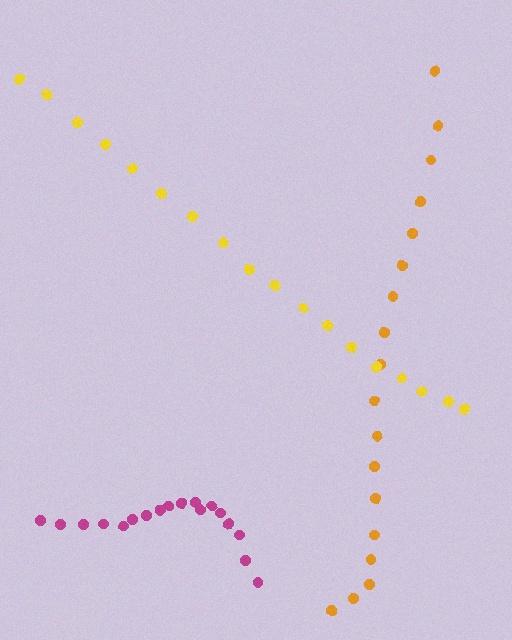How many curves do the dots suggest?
There are 3 distinct paths.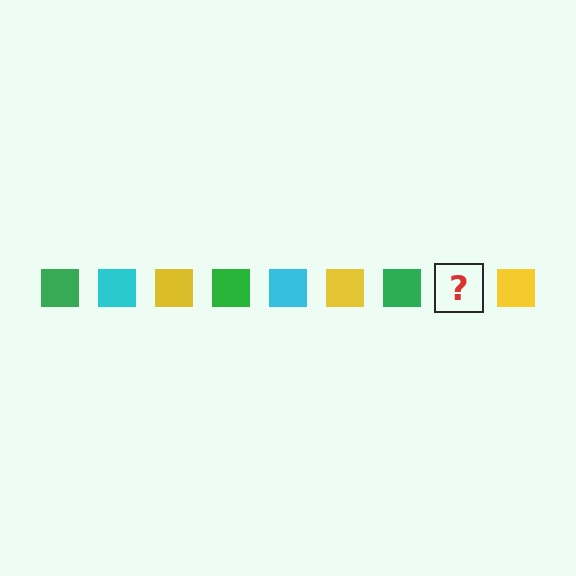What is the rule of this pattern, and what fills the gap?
The rule is that the pattern cycles through green, cyan, yellow squares. The gap should be filled with a cyan square.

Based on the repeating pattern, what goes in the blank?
The blank should be a cyan square.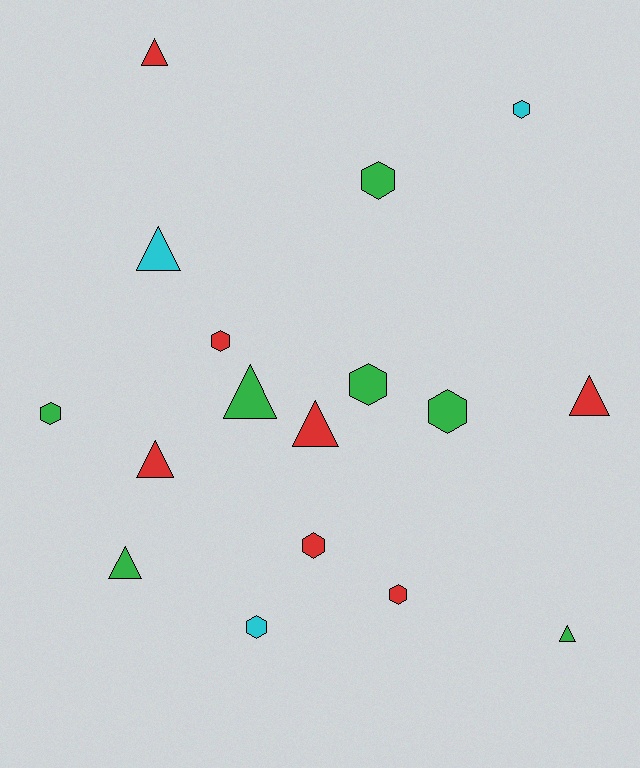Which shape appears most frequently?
Hexagon, with 9 objects.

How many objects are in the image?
There are 17 objects.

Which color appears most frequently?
Green, with 7 objects.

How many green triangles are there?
There are 3 green triangles.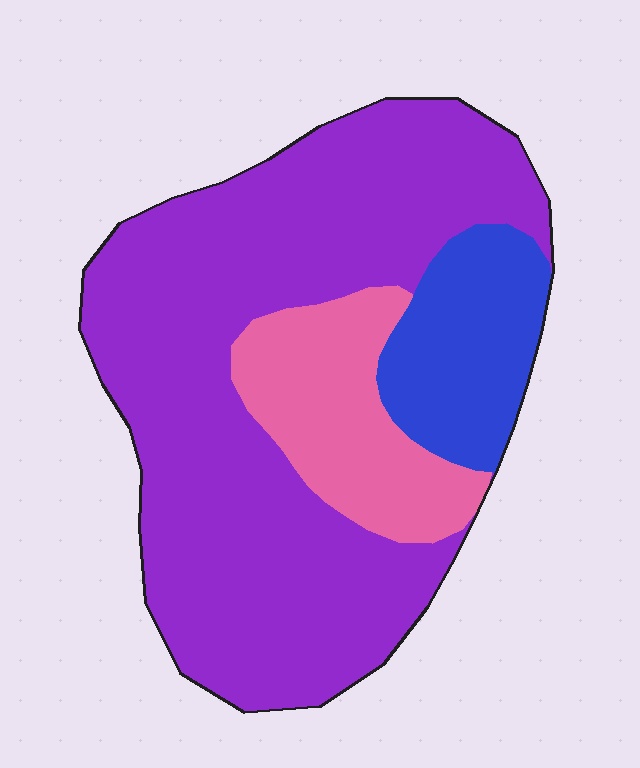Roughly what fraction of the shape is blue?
Blue takes up less than a sixth of the shape.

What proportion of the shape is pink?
Pink covers about 15% of the shape.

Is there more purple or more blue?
Purple.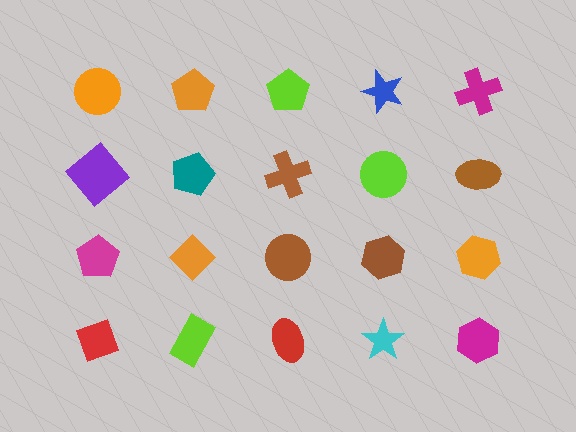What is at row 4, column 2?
A lime rectangle.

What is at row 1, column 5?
A magenta cross.